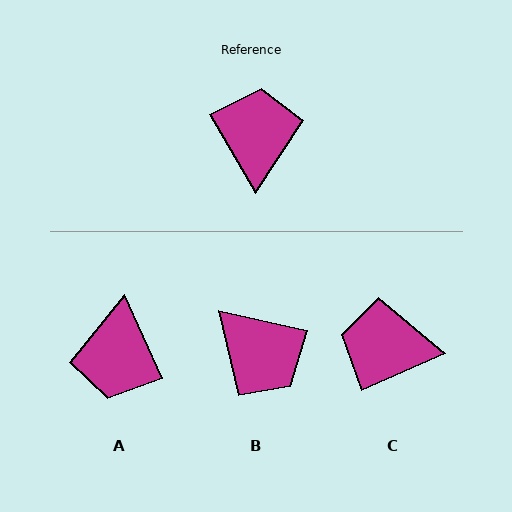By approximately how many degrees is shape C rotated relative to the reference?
Approximately 83 degrees counter-clockwise.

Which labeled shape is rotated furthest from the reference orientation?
A, about 174 degrees away.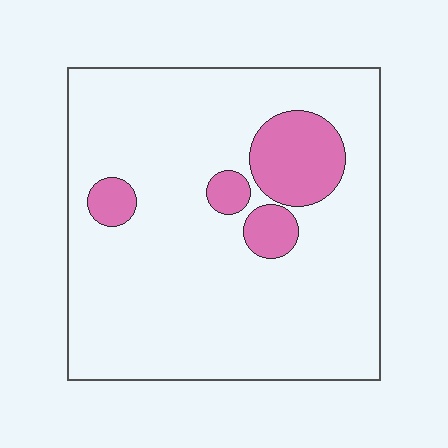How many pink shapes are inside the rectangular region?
4.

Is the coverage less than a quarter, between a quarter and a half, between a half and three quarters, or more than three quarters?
Less than a quarter.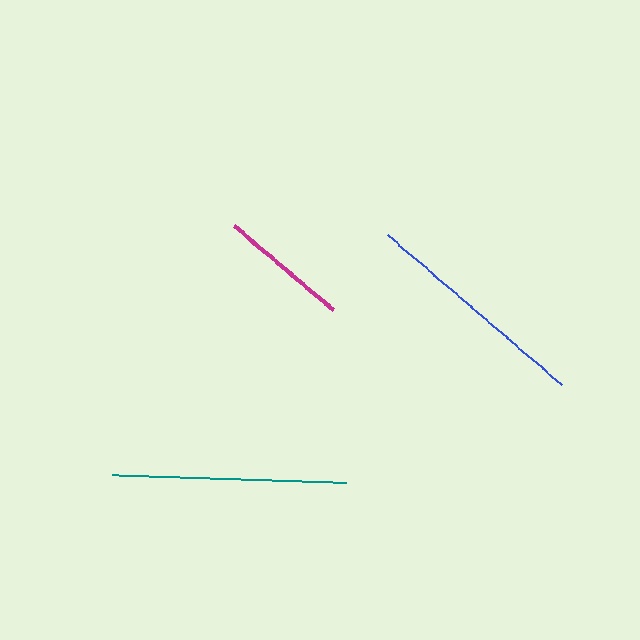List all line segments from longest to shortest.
From longest to shortest: teal, blue, magenta.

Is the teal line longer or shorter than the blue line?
The teal line is longer than the blue line.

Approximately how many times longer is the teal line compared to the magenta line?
The teal line is approximately 1.8 times the length of the magenta line.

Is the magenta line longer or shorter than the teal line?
The teal line is longer than the magenta line.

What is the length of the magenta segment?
The magenta segment is approximately 130 pixels long.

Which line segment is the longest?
The teal line is the longest at approximately 234 pixels.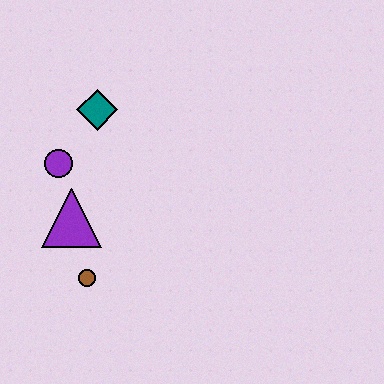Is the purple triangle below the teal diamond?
Yes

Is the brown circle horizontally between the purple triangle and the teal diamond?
Yes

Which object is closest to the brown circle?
The purple triangle is closest to the brown circle.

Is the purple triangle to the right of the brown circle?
No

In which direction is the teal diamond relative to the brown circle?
The teal diamond is above the brown circle.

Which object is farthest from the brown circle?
The teal diamond is farthest from the brown circle.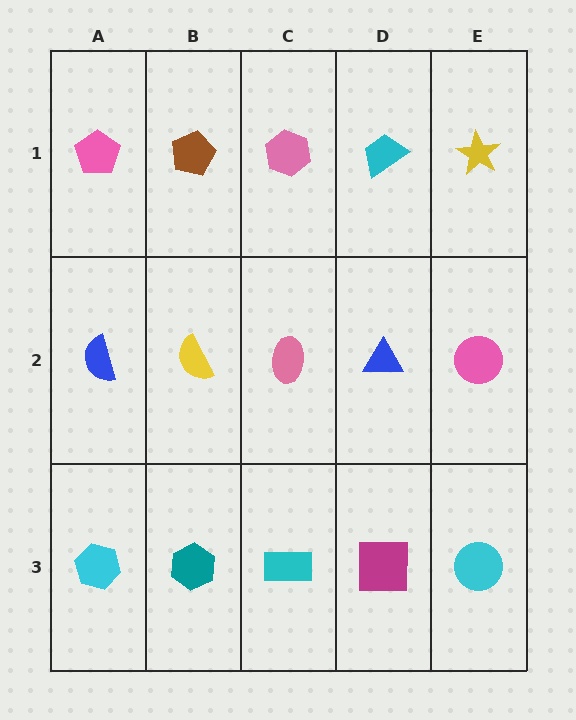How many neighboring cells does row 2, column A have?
3.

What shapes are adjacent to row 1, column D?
A blue triangle (row 2, column D), a pink hexagon (row 1, column C), a yellow star (row 1, column E).